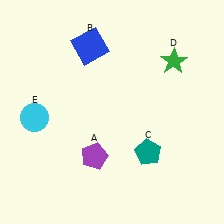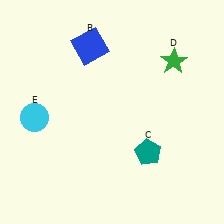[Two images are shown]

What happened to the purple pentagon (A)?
The purple pentagon (A) was removed in Image 2. It was in the bottom-left area of Image 1.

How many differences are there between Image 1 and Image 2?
There is 1 difference between the two images.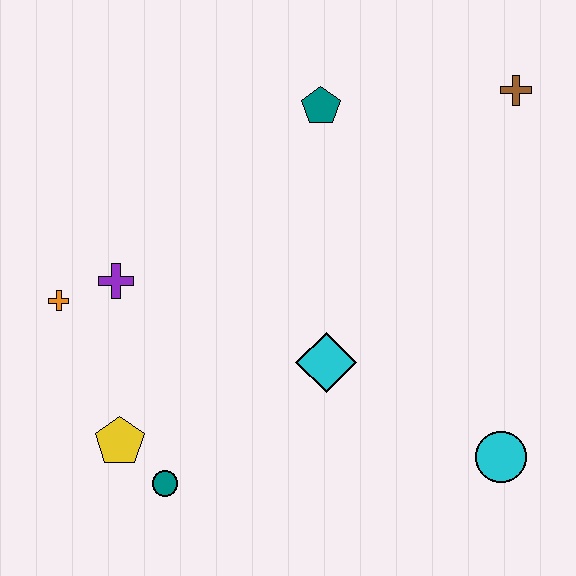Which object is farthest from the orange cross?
The brown cross is farthest from the orange cross.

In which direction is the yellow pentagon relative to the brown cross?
The yellow pentagon is to the left of the brown cross.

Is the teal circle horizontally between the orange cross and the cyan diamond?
Yes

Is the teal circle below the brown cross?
Yes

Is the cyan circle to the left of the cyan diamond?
No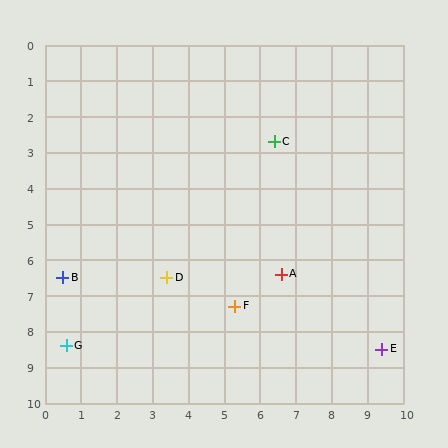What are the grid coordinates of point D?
Point D is at approximately (3.4, 6.5).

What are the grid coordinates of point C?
Point C is at approximately (6.4, 2.7).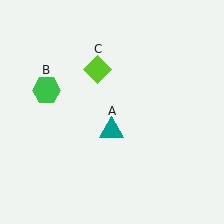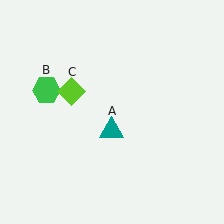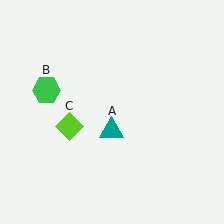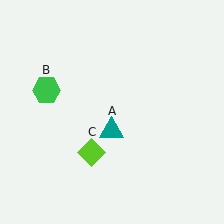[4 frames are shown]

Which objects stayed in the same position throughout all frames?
Teal triangle (object A) and green hexagon (object B) remained stationary.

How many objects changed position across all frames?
1 object changed position: lime diamond (object C).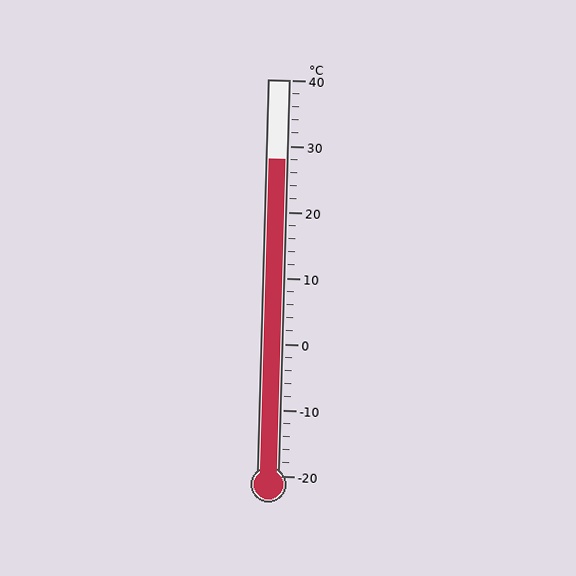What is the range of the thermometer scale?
The thermometer scale ranges from -20°C to 40°C.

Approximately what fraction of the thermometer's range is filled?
The thermometer is filled to approximately 80% of its range.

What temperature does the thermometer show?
The thermometer shows approximately 28°C.